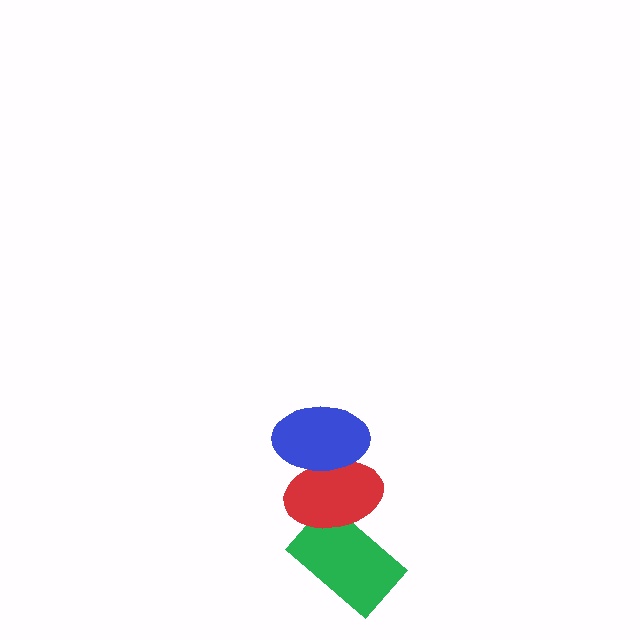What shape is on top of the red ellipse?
The blue ellipse is on top of the red ellipse.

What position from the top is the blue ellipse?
The blue ellipse is 1st from the top.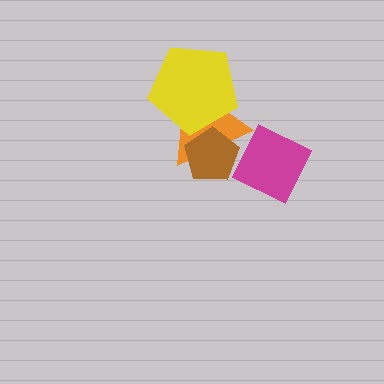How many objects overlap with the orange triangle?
2 objects overlap with the orange triangle.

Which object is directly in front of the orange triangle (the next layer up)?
The brown pentagon is directly in front of the orange triangle.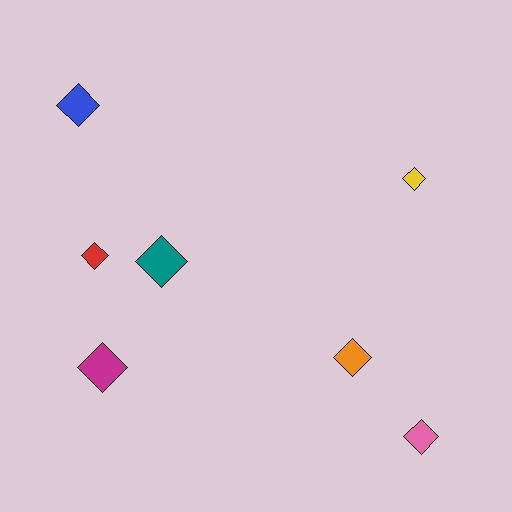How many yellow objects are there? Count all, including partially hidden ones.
There is 1 yellow object.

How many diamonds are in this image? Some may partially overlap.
There are 7 diamonds.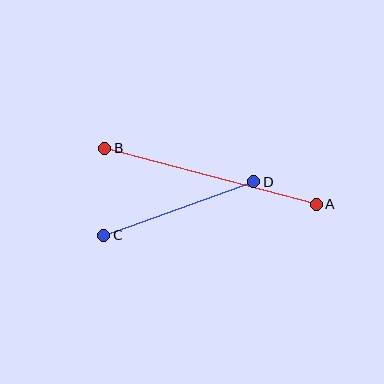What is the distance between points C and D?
The distance is approximately 159 pixels.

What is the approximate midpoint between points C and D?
The midpoint is at approximately (179, 209) pixels.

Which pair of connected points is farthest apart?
Points A and B are farthest apart.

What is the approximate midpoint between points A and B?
The midpoint is at approximately (210, 176) pixels.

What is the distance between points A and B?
The distance is approximately 219 pixels.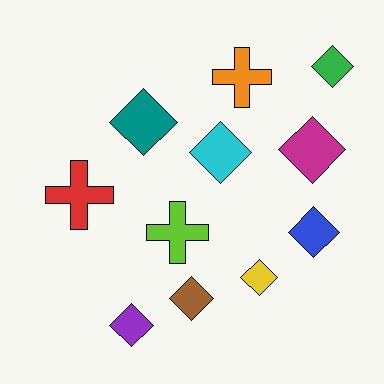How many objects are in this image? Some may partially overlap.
There are 11 objects.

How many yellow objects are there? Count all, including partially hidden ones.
There is 1 yellow object.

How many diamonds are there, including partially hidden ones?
There are 8 diamonds.